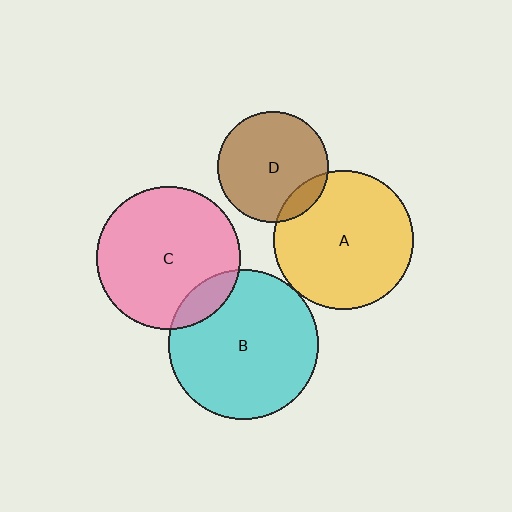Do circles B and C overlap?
Yes.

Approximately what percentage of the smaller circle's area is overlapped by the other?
Approximately 10%.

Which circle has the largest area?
Circle B (cyan).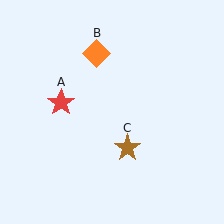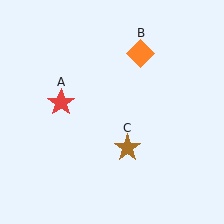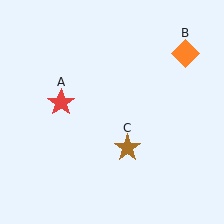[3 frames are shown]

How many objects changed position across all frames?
1 object changed position: orange diamond (object B).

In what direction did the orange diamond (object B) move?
The orange diamond (object B) moved right.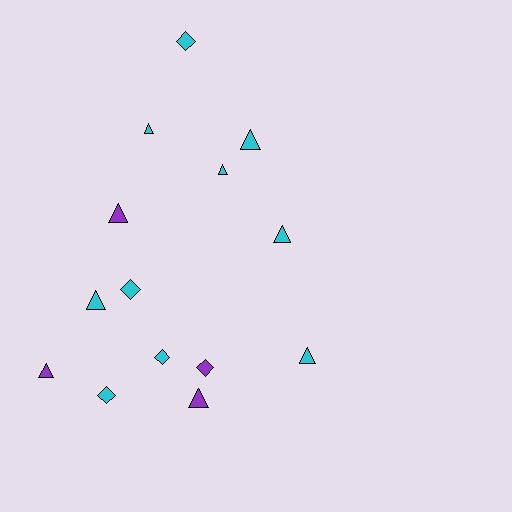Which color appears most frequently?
Cyan, with 10 objects.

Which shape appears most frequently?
Triangle, with 9 objects.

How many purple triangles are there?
There are 3 purple triangles.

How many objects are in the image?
There are 14 objects.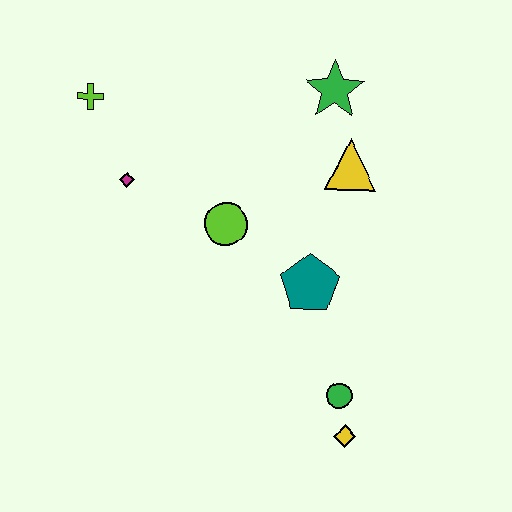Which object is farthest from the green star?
The yellow diamond is farthest from the green star.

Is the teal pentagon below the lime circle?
Yes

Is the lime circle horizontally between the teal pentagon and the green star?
No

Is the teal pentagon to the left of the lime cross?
No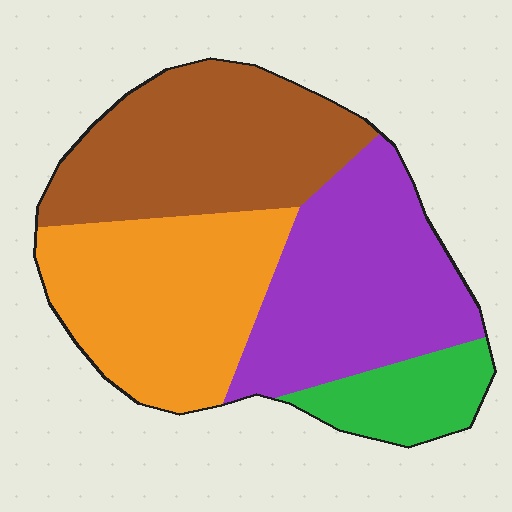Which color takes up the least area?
Green, at roughly 10%.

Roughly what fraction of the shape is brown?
Brown takes up between a sixth and a third of the shape.